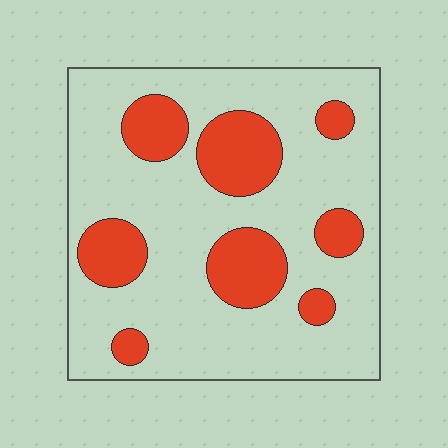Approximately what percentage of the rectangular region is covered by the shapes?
Approximately 25%.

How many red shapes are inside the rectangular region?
8.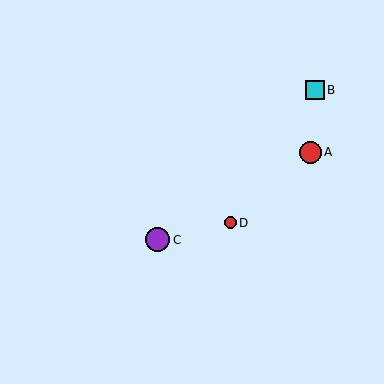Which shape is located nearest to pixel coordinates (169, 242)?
The purple circle (labeled C) at (158, 240) is nearest to that location.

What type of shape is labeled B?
Shape B is a cyan square.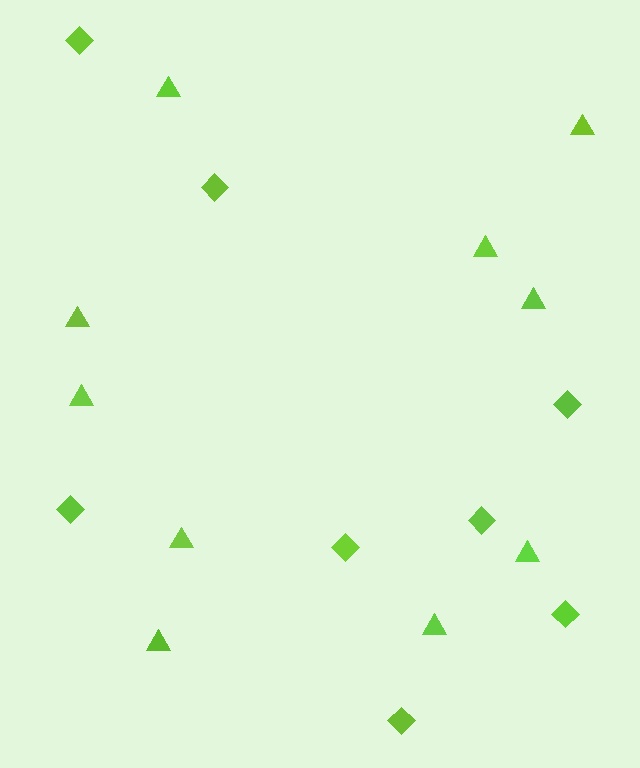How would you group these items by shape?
There are 2 groups: one group of diamonds (8) and one group of triangles (10).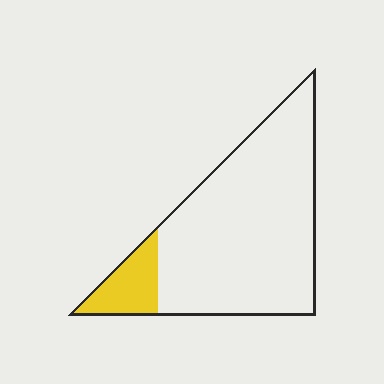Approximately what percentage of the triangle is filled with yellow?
Approximately 15%.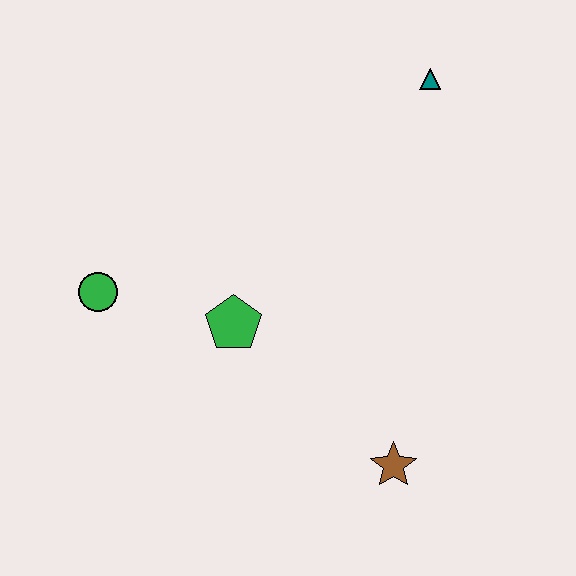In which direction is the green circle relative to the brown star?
The green circle is to the left of the brown star.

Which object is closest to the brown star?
The green pentagon is closest to the brown star.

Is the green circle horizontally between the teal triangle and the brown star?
No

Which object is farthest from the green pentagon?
The teal triangle is farthest from the green pentagon.